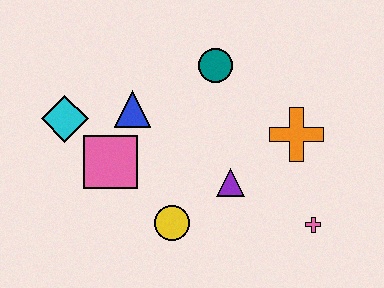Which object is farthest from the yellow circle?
The teal circle is farthest from the yellow circle.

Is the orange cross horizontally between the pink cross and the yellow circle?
Yes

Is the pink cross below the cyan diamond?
Yes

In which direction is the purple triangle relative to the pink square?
The purple triangle is to the right of the pink square.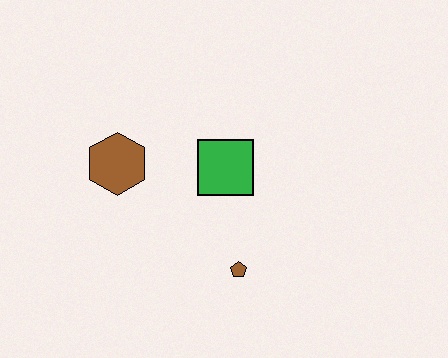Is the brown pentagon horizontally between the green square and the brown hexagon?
No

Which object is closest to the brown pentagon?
The green square is closest to the brown pentagon.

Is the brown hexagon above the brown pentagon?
Yes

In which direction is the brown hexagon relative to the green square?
The brown hexagon is to the left of the green square.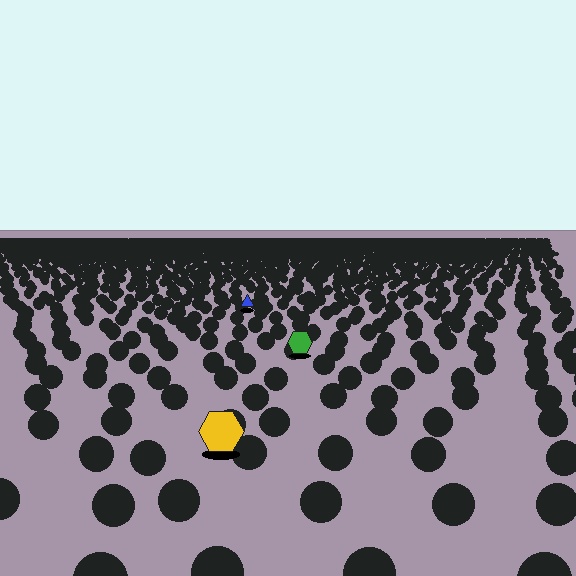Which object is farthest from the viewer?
The blue triangle is farthest from the viewer. It appears smaller and the ground texture around it is denser.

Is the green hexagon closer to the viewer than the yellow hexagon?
No. The yellow hexagon is closer — you can tell from the texture gradient: the ground texture is coarser near it.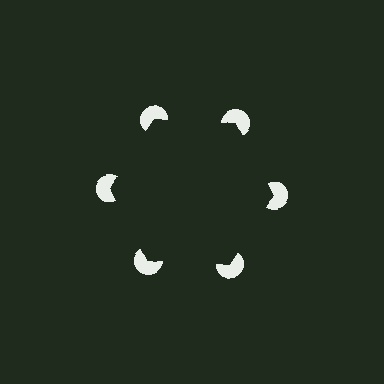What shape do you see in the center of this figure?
An illusory hexagon — its edges are inferred from the aligned wedge cuts in the pac-man discs, not physically drawn.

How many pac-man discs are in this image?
There are 6 — one at each vertex of the illusory hexagon.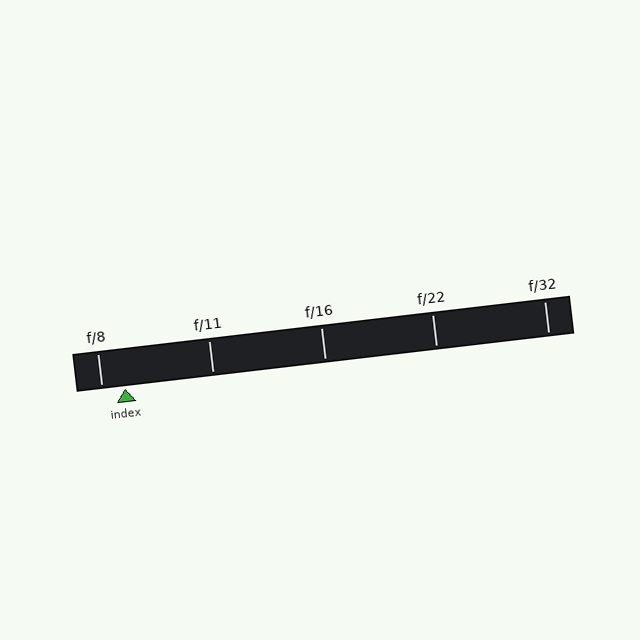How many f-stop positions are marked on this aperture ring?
There are 5 f-stop positions marked.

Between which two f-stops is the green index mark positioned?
The index mark is between f/8 and f/11.